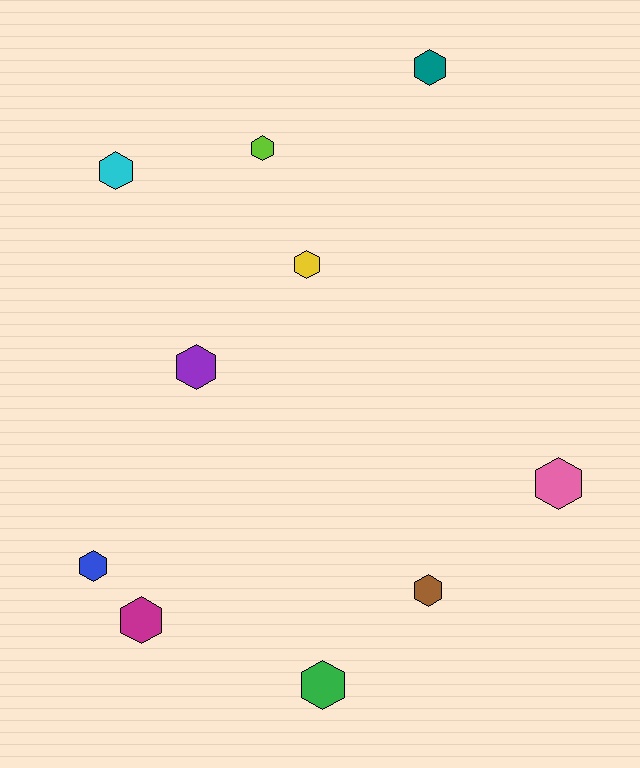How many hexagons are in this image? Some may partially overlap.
There are 10 hexagons.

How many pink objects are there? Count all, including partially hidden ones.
There is 1 pink object.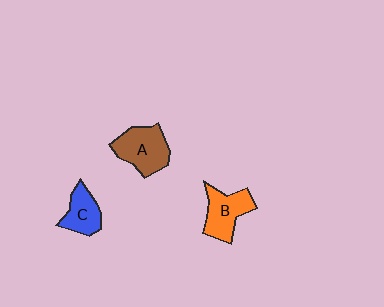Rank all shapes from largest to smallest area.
From largest to smallest: A (brown), B (orange), C (blue).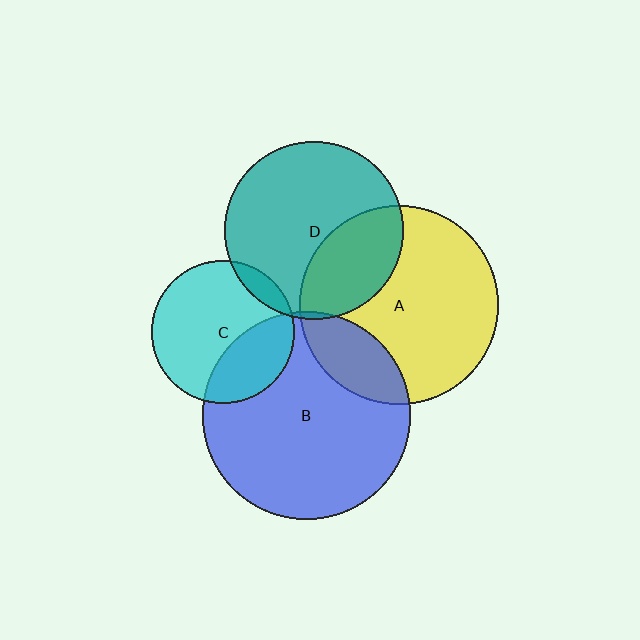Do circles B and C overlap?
Yes.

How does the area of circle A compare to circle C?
Approximately 1.9 times.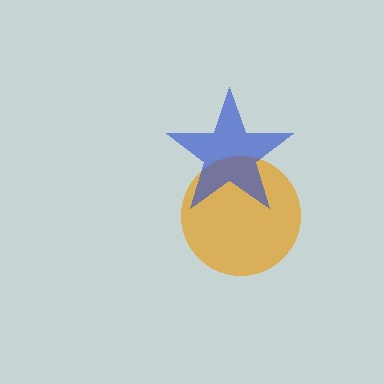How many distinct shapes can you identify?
There are 2 distinct shapes: an orange circle, a blue star.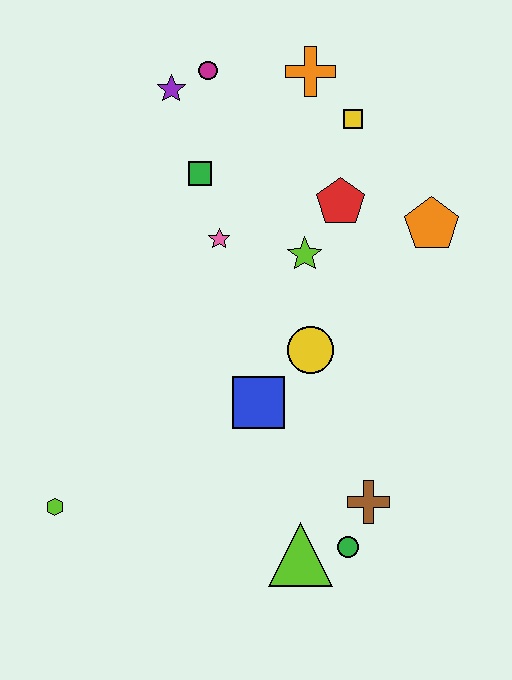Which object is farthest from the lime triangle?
The magenta circle is farthest from the lime triangle.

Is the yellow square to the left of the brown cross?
Yes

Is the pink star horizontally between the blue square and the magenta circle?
Yes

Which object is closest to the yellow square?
The orange cross is closest to the yellow square.